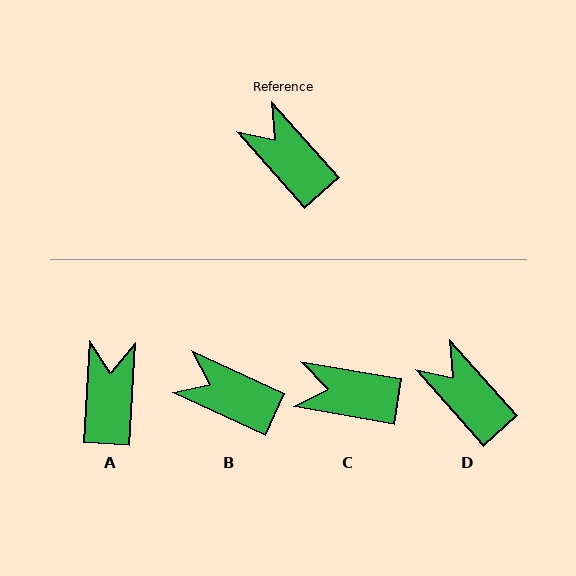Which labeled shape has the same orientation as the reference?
D.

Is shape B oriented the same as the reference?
No, it is off by about 23 degrees.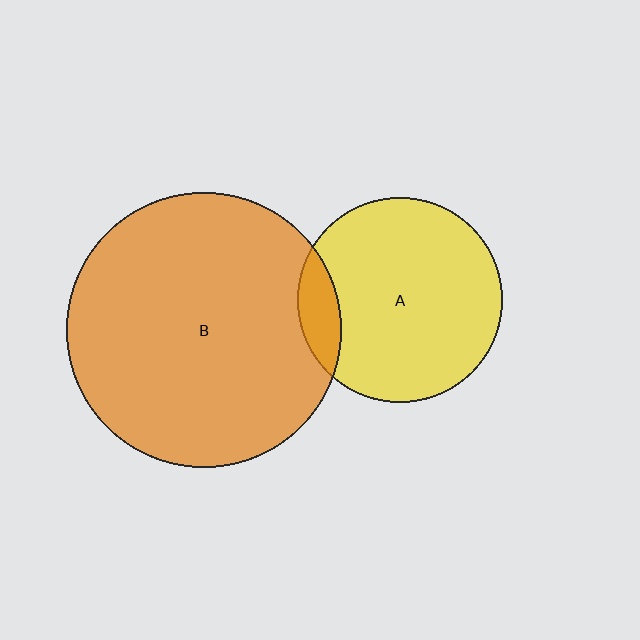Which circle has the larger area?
Circle B (orange).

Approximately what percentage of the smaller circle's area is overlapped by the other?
Approximately 10%.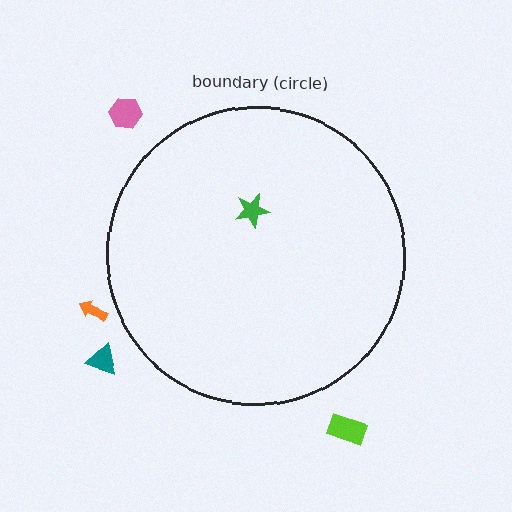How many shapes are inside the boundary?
1 inside, 4 outside.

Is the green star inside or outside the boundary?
Inside.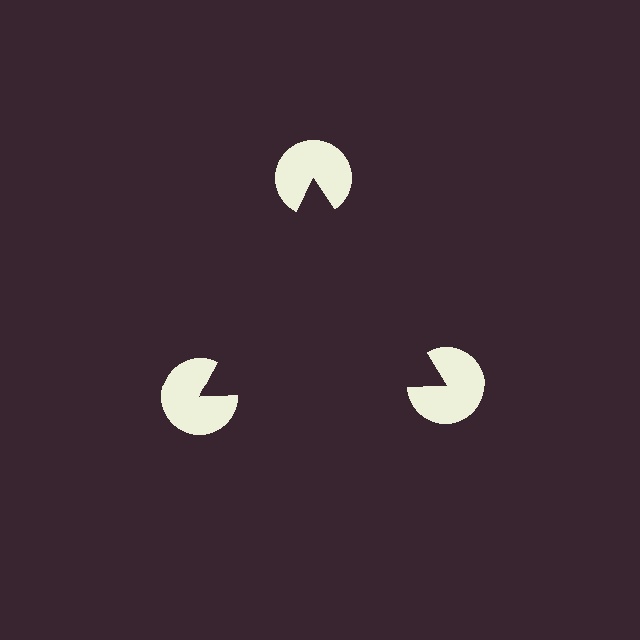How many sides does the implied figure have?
3 sides.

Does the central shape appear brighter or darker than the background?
It typically appears slightly darker than the background, even though no actual brightness change is drawn.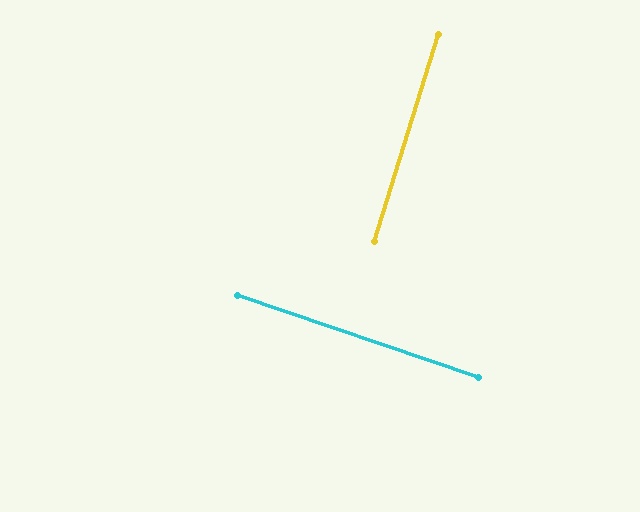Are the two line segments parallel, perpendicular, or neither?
Perpendicular — they meet at approximately 88°.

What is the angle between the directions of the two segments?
Approximately 88 degrees.